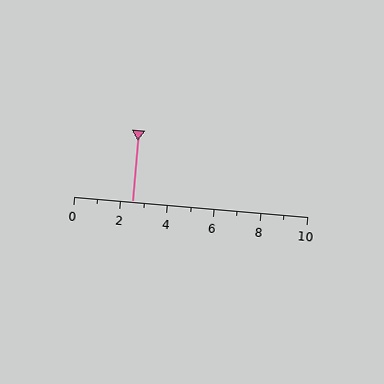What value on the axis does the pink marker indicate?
The marker indicates approximately 2.5.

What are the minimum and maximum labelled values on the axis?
The axis runs from 0 to 10.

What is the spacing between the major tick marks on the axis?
The major ticks are spaced 2 apart.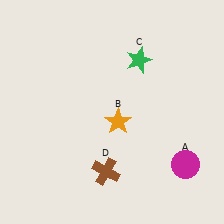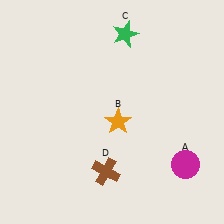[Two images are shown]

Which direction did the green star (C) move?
The green star (C) moved up.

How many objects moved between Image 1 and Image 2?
1 object moved between the two images.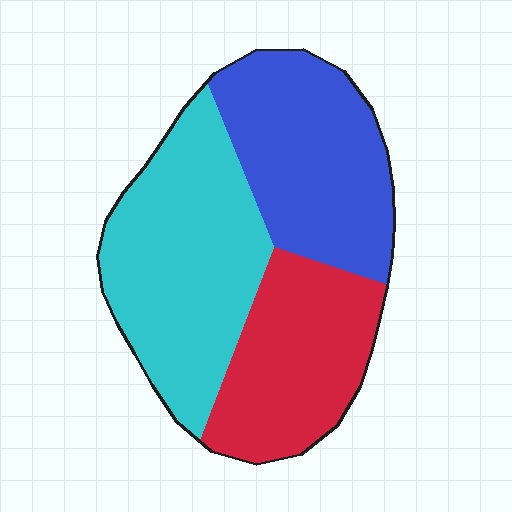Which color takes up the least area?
Red, at roughly 30%.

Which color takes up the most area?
Cyan, at roughly 40%.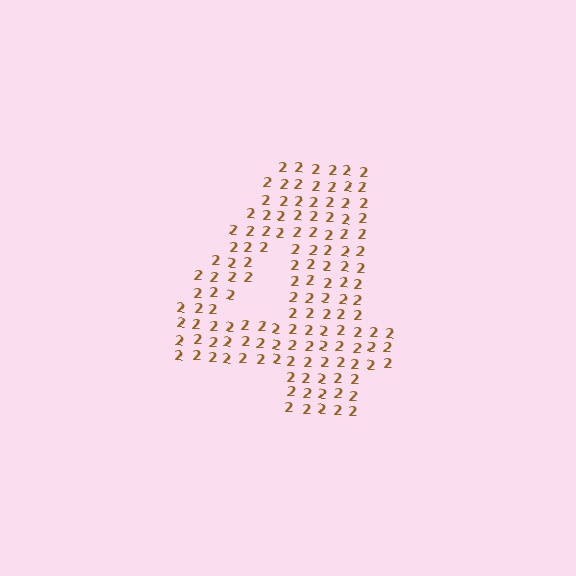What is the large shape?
The large shape is the digit 4.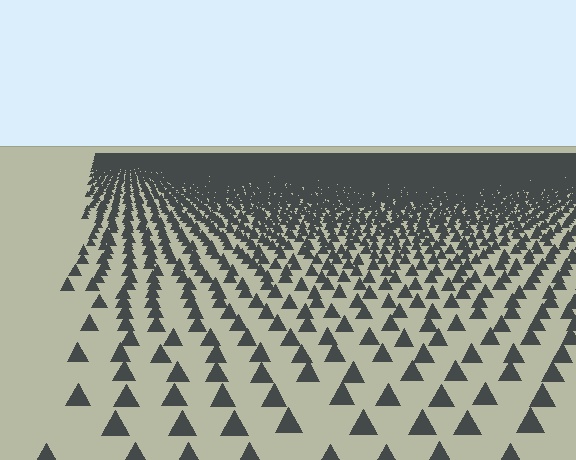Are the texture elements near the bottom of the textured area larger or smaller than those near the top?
Larger. Near the bottom, elements are closer to the viewer and appear at a bigger on-screen size.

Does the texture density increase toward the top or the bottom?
Density increases toward the top.